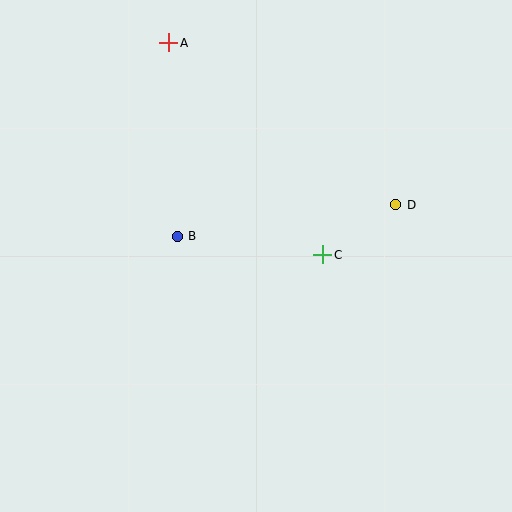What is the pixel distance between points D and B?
The distance between D and B is 221 pixels.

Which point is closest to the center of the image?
Point C at (323, 255) is closest to the center.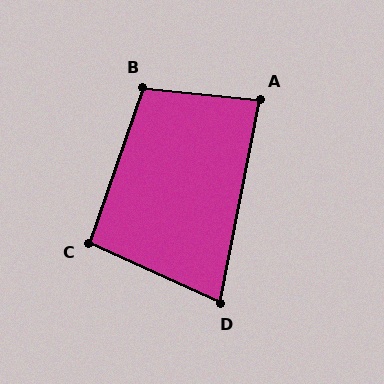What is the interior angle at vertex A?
Approximately 84 degrees (acute).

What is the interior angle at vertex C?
Approximately 96 degrees (obtuse).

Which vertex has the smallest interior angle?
D, at approximately 76 degrees.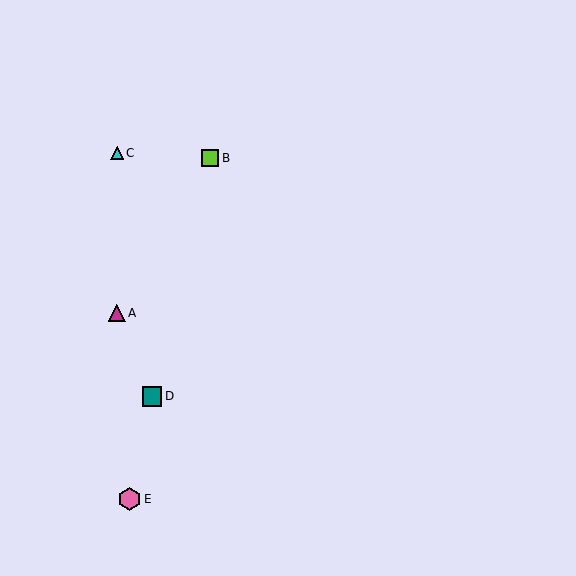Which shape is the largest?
The pink hexagon (labeled E) is the largest.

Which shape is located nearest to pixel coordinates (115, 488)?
The pink hexagon (labeled E) at (130, 499) is nearest to that location.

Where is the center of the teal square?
The center of the teal square is at (152, 396).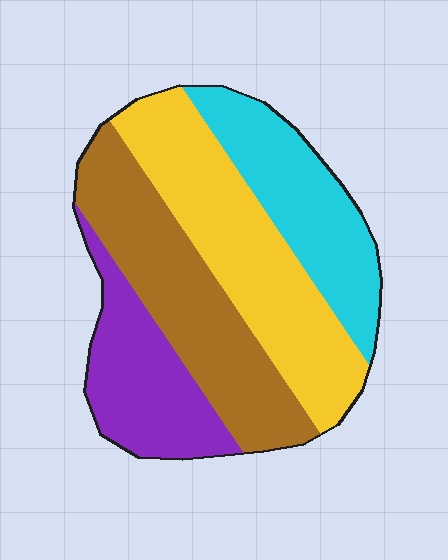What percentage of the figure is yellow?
Yellow covers 31% of the figure.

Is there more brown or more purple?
Brown.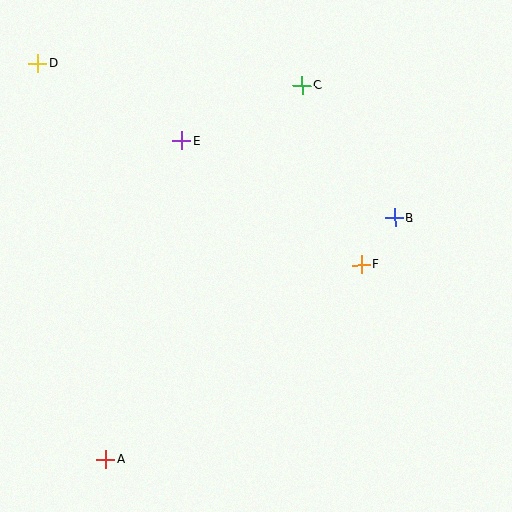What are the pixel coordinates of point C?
Point C is at (302, 86).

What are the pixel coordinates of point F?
Point F is at (362, 264).